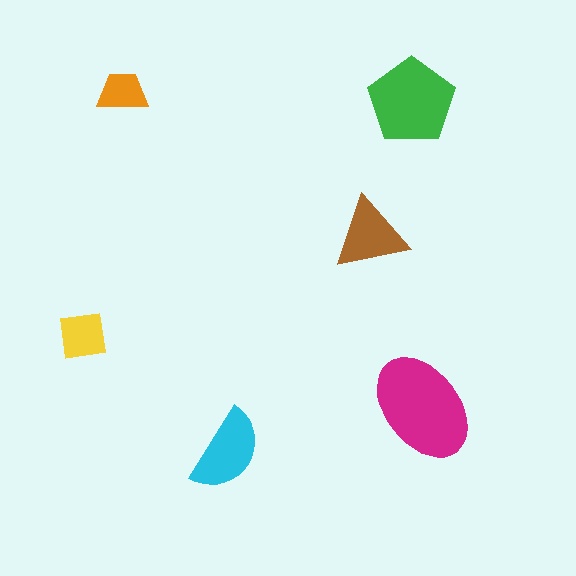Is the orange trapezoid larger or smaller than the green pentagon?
Smaller.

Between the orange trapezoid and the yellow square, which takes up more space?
The yellow square.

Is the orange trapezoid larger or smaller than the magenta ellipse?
Smaller.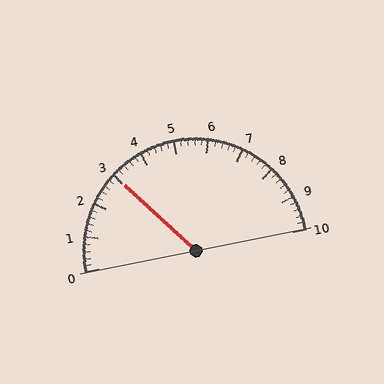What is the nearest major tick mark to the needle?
The nearest major tick mark is 3.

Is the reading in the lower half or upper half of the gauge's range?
The reading is in the lower half of the range (0 to 10).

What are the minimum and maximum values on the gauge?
The gauge ranges from 0 to 10.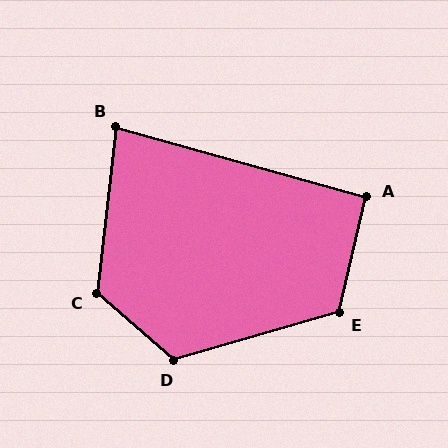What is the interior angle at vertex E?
Approximately 119 degrees (obtuse).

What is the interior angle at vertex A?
Approximately 92 degrees (approximately right).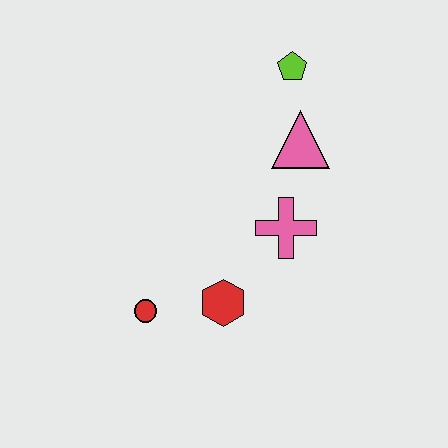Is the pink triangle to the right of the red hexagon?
Yes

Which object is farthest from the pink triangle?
The red circle is farthest from the pink triangle.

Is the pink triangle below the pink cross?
No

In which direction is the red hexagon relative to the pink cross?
The red hexagon is below the pink cross.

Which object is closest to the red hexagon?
The red circle is closest to the red hexagon.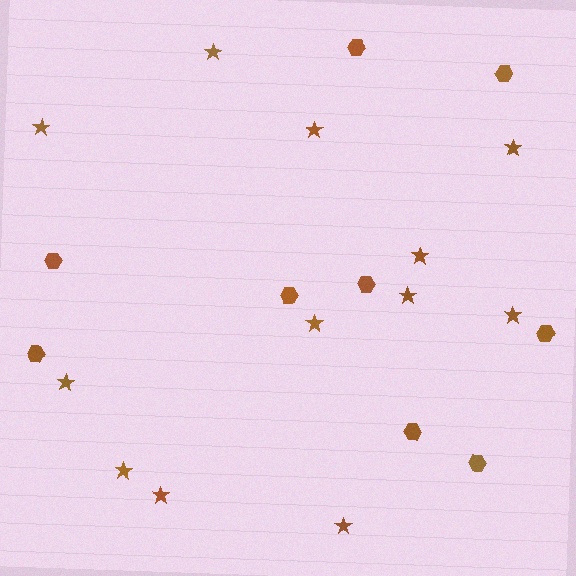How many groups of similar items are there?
There are 2 groups: one group of hexagons (9) and one group of stars (12).